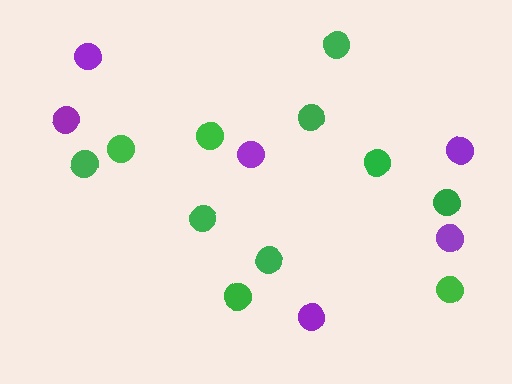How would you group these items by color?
There are 2 groups: one group of purple circles (6) and one group of green circles (11).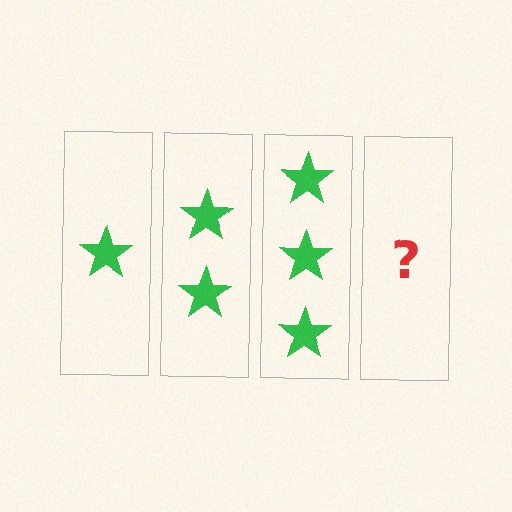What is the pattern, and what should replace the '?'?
The pattern is that each step adds one more star. The '?' should be 4 stars.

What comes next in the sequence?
The next element should be 4 stars.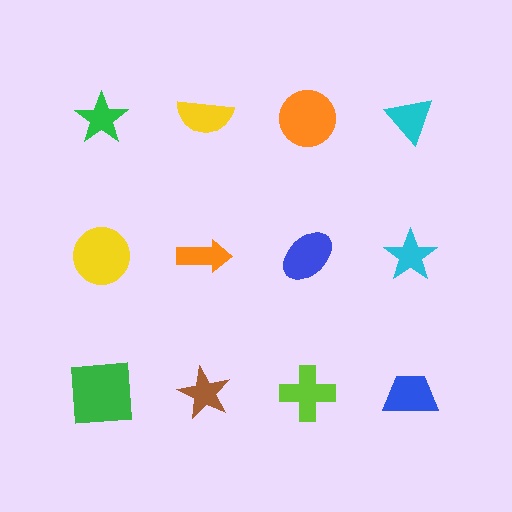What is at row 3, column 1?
A green square.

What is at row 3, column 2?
A brown star.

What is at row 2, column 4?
A cyan star.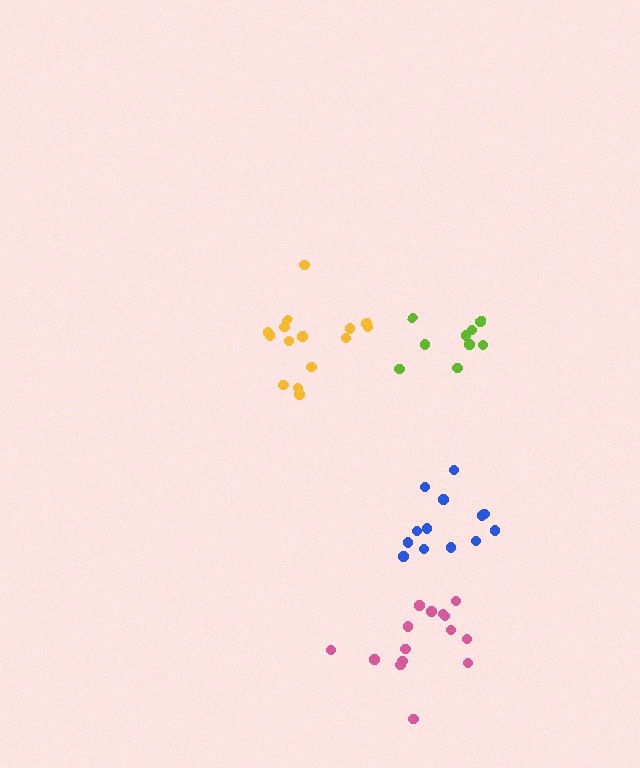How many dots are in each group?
Group 1: 13 dots, Group 2: 15 dots, Group 3: 15 dots, Group 4: 9 dots (52 total).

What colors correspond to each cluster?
The clusters are colored: blue, pink, yellow, lime.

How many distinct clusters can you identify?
There are 4 distinct clusters.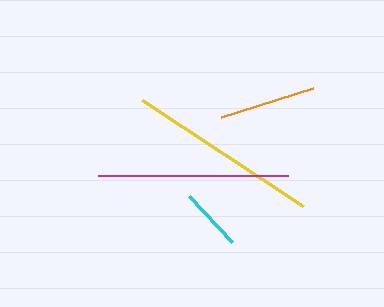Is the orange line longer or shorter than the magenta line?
The magenta line is longer than the orange line.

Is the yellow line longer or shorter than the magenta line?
The yellow line is longer than the magenta line.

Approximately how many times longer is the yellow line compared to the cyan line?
The yellow line is approximately 3.1 times the length of the cyan line.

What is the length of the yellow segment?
The yellow segment is approximately 193 pixels long.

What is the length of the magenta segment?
The magenta segment is approximately 190 pixels long.